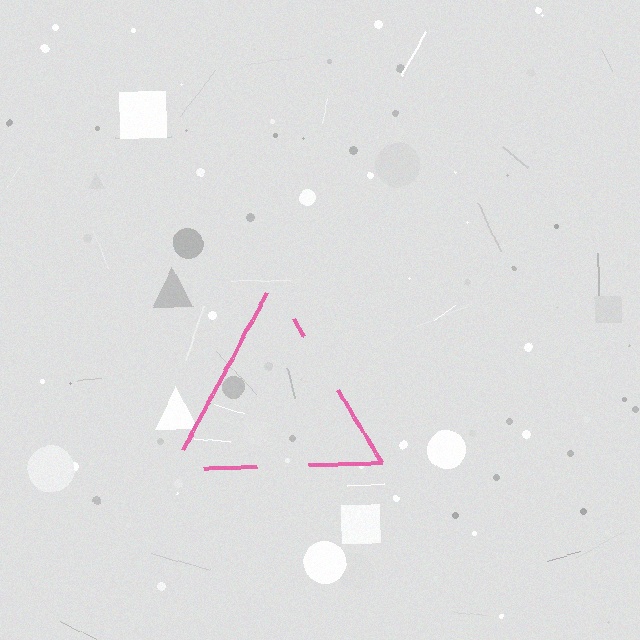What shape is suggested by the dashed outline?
The dashed outline suggests a triangle.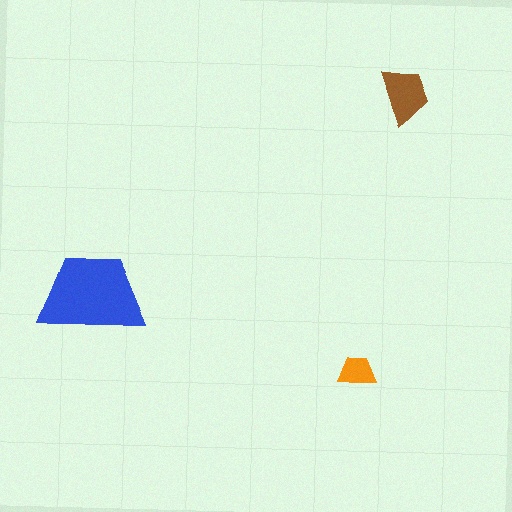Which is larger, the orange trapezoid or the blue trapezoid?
The blue one.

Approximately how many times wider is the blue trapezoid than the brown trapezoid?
About 2 times wider.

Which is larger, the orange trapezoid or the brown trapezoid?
The brown one.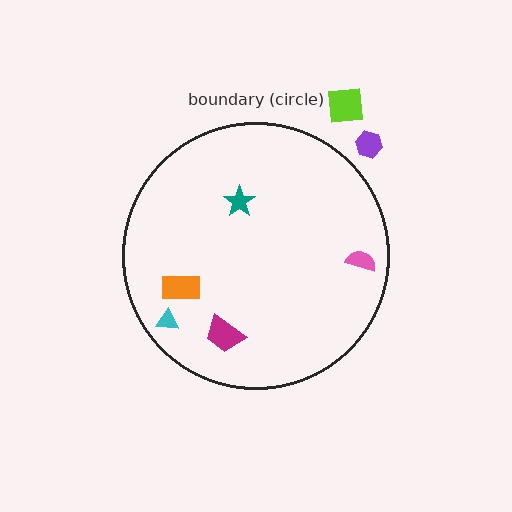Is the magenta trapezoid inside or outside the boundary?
Inside.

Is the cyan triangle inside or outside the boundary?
Inside.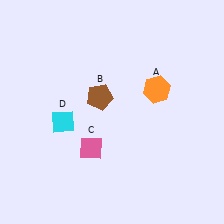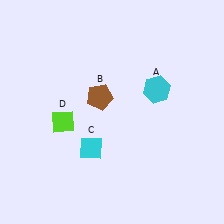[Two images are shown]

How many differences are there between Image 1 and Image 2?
There are 3 differences between the two images.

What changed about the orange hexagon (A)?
In Image 1, A is orange. In Image 2, it changed to cyan.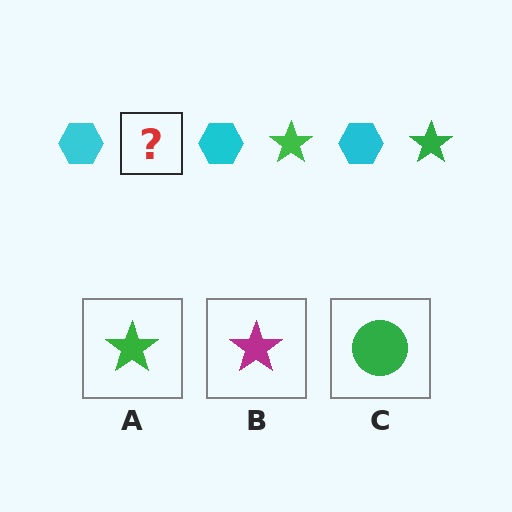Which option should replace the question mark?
Option A.